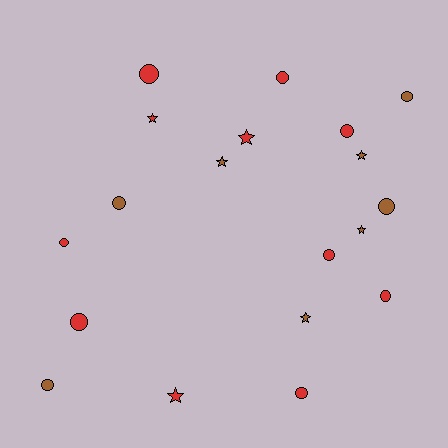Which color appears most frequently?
Red, with 11 objects.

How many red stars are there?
There are 3 red stars.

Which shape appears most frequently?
Circle, with 12 objects.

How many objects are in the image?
There are 19 objects.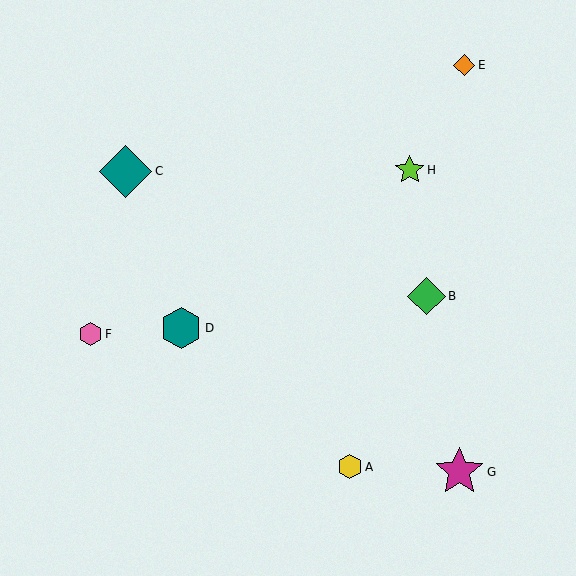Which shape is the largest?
The teal diamond (labeled C) is the largest.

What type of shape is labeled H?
Shape H is a lime star.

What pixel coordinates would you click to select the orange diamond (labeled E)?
Click at (464, 65) to select the orange diamond E.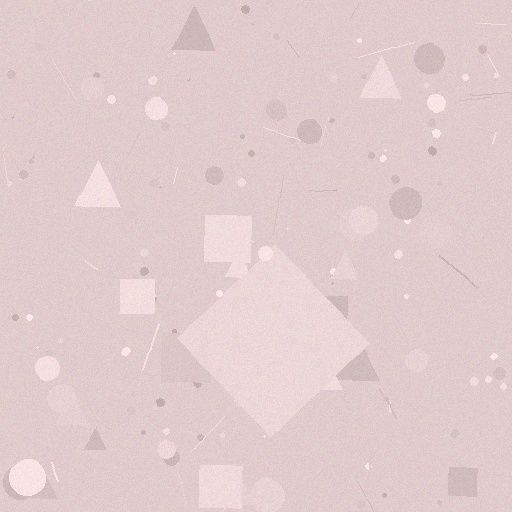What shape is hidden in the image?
A diamond is hidden in the image.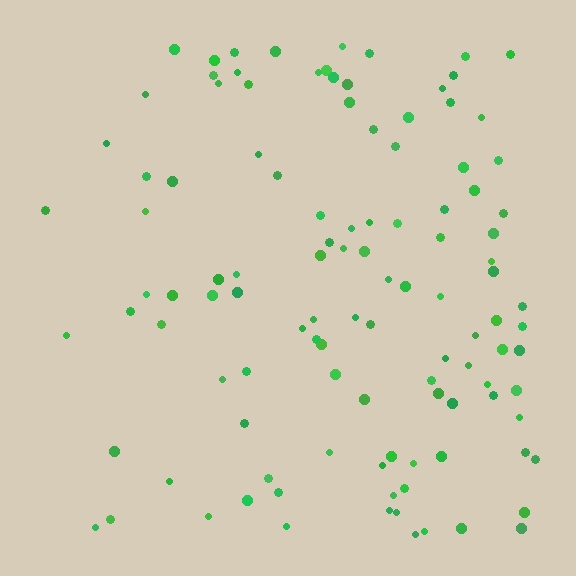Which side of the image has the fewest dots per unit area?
The left.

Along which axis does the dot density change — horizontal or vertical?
Horizontal.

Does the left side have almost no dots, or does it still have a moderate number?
Still a moderate number, just noticeably fewer than the right.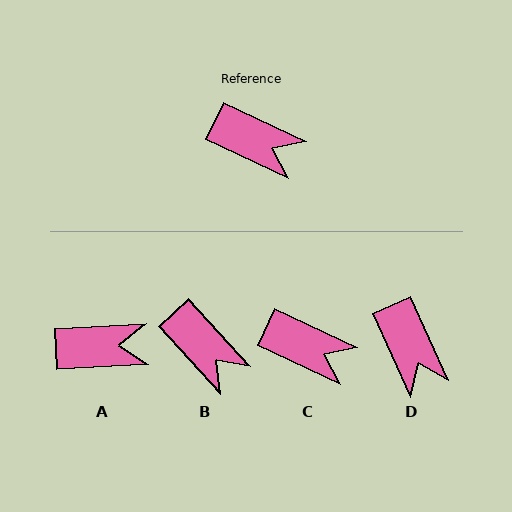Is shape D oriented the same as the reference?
No, it is off by about 41 degrees.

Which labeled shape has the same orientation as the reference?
C.